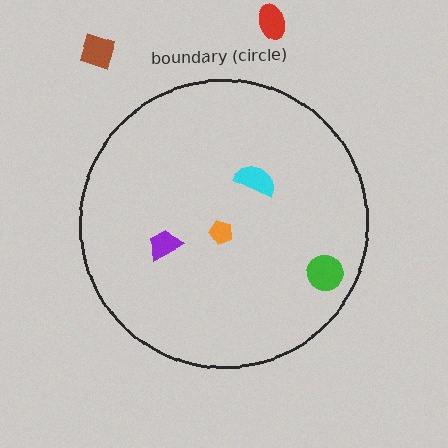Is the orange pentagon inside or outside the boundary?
Inside.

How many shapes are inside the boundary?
4 inside, 2 outside.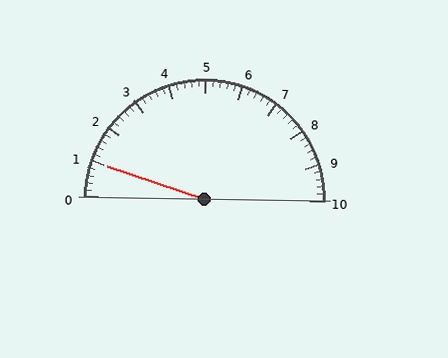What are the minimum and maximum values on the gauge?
The gauge ranges from 0 to 10.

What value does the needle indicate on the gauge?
The needle indicates approximately 1.0.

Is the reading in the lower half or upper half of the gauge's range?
The reading is in the lower half of the range (0 to 10).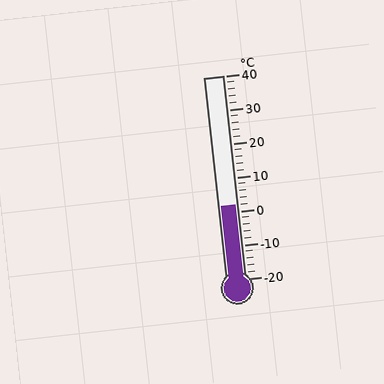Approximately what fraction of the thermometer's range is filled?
The thermometer is filled to approximately 35% of its range.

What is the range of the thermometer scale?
The thermometer scale ranges from -20°C to 40°C.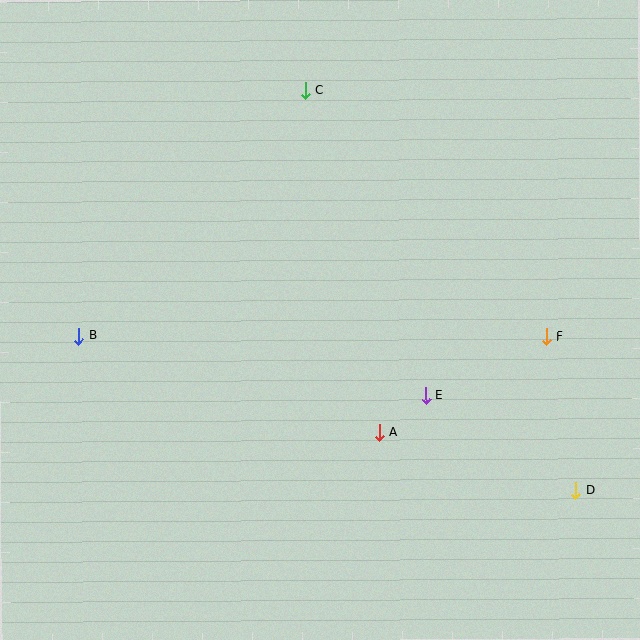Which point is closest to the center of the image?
Point A at (379, 432) is closest to the center.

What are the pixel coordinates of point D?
Point D is at (576, 491).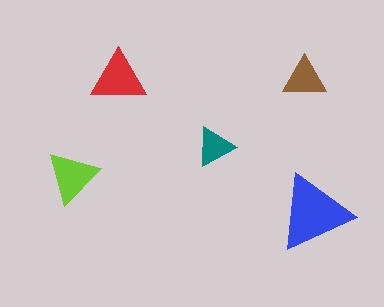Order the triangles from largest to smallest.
the blue one, the red one, the lime one, the brown one, the teal one.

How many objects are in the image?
There are 5 objects in the image.